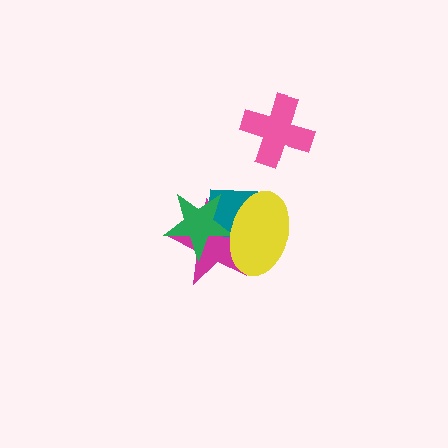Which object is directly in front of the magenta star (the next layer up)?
The teal square is directly in front of the magenta star.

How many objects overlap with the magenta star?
3 objects overlap with the magenta star.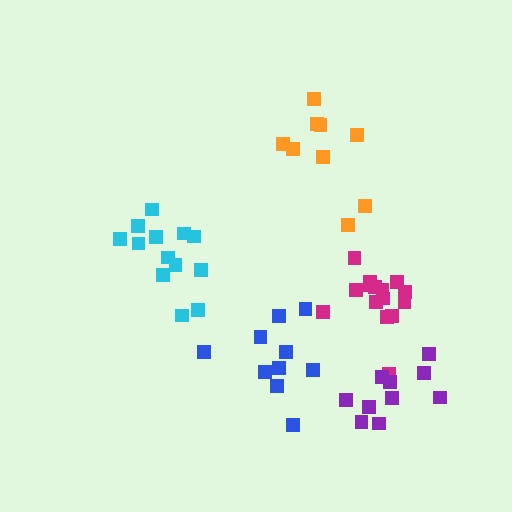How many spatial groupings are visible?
There are 5 spatial groupings.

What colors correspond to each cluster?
The clusters are colored: magenta, orange, blue, purple, cyan.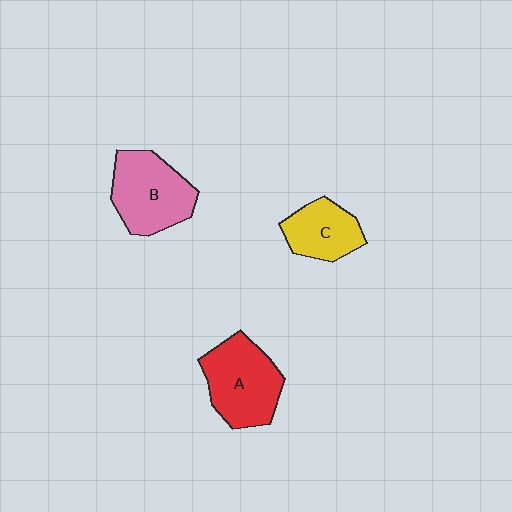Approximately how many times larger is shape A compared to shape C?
Approximately 1.5 times.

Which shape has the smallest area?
Shape C (yellow).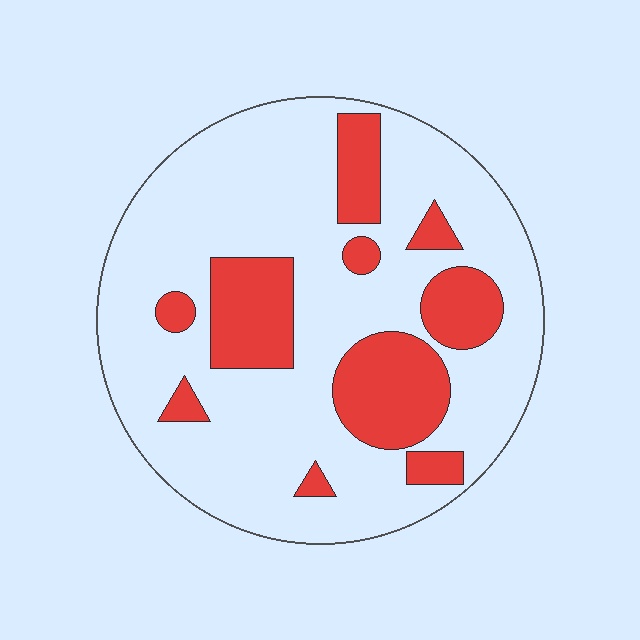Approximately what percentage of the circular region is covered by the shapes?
Approximately 25%.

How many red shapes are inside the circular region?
10.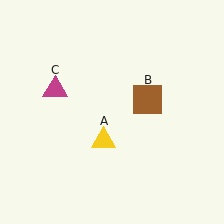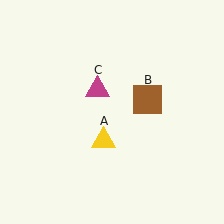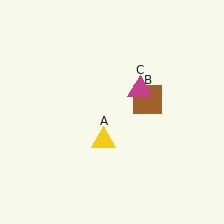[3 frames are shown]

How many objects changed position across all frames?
1 object changed position: magenta triangle (object C).